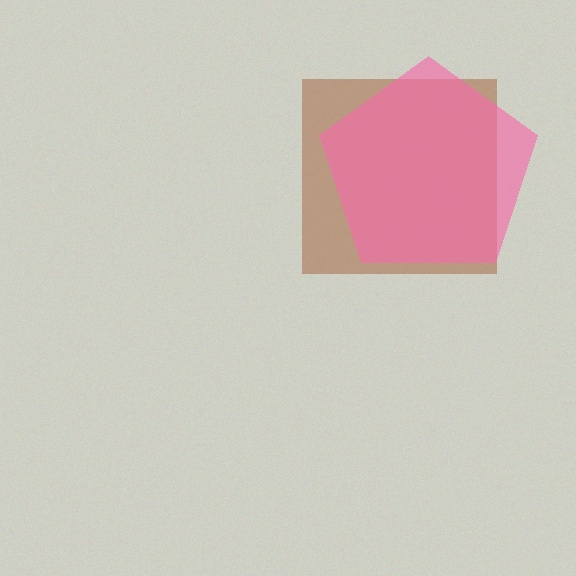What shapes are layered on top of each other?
The layered shapes are: a brown square, a pink pentagon.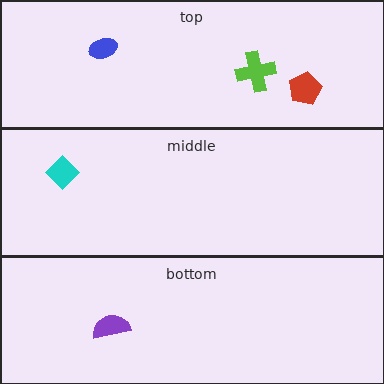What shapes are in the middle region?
The cyan diamond.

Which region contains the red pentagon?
The top region.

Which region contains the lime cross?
The top region.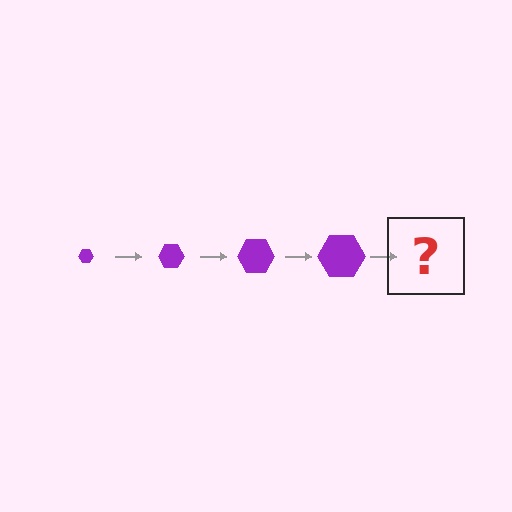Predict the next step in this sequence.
The next step is a purple hexagon, larger than the previous one.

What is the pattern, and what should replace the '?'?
The pattern is that the hexagon gets progressively larger each step. The '?' should be a purple hexagon, larger than the previous one.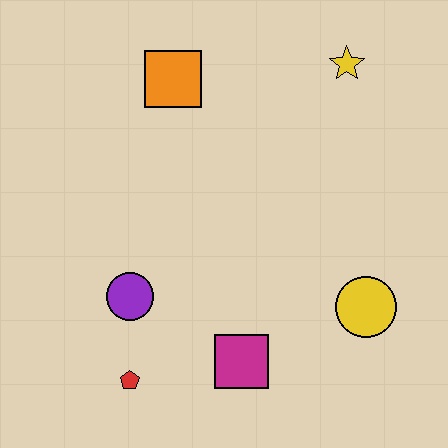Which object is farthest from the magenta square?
The yellow star is farthest from the magenta square.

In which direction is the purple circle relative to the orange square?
The purple circle is below the orange square.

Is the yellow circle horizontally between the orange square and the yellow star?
No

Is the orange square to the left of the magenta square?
Yes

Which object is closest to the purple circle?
The red pentagon is closest to the purple circle.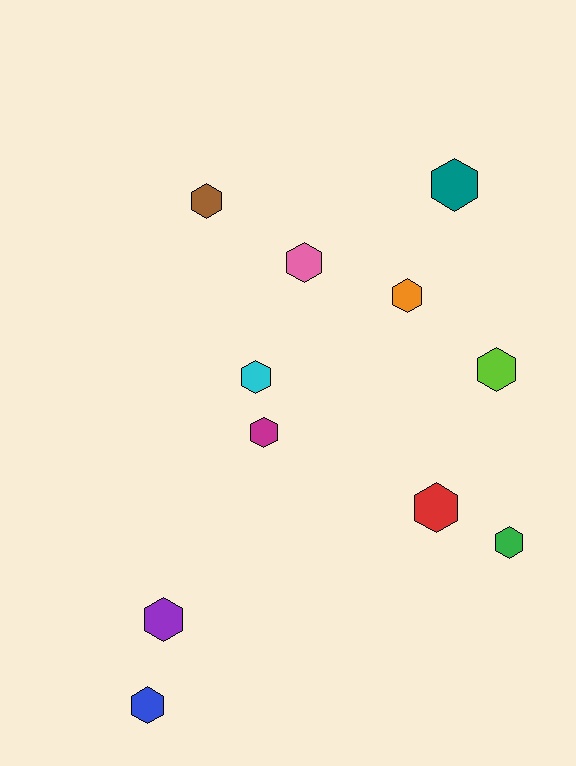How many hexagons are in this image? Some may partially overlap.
There are 11 hexagons.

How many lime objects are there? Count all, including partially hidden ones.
There is 1 lime object.